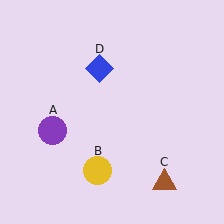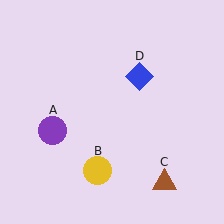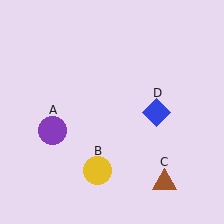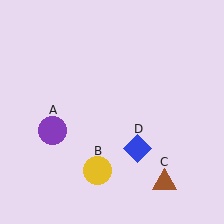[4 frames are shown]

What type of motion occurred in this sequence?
The blue diamond (object D) rotated clockwise around the center of the scene.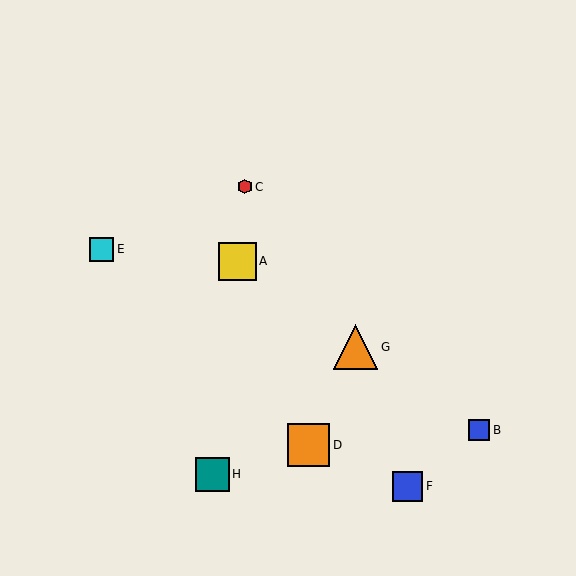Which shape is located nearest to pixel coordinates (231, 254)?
The yellow square (labeled A) at (238, 261) is nearest to that location.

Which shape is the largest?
The orange triangle (labeled G) is the largest.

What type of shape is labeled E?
Shape E is a cyan square.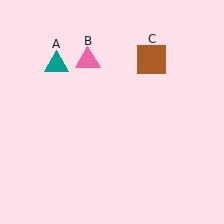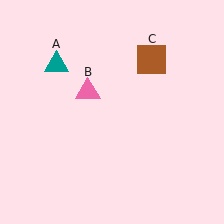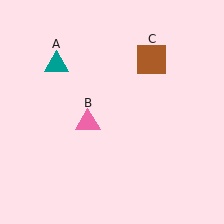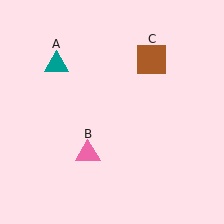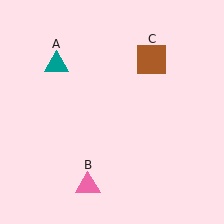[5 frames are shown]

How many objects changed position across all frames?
1 object changed position: pink triangle (object B).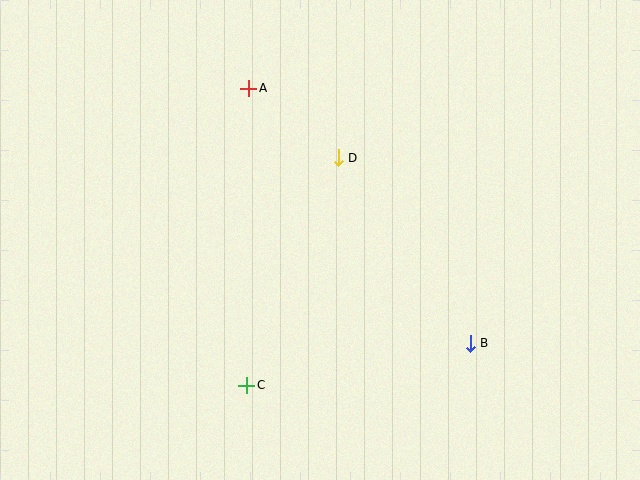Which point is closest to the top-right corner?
Point D is closest to the top-right corner.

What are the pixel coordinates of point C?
Point C is at (247, 385).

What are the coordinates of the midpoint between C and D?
The midpoint between C and D is at (292, 271).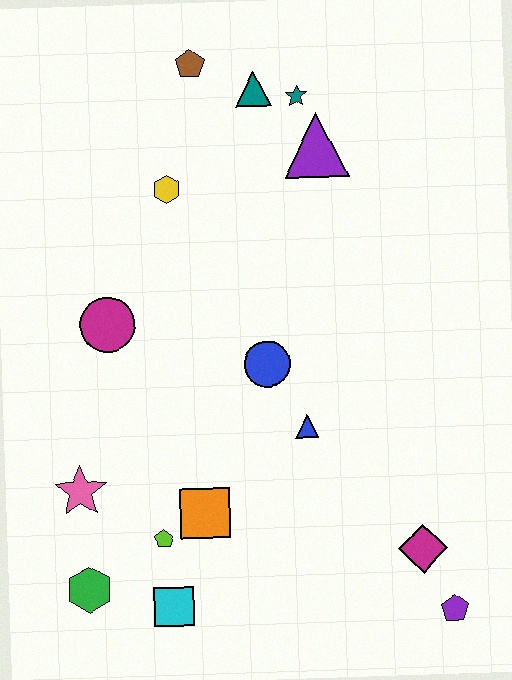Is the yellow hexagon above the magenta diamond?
Yes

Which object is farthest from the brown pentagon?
The purple pentagon is farthest from the brown pentagon.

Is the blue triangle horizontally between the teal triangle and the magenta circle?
No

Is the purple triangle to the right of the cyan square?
Yes